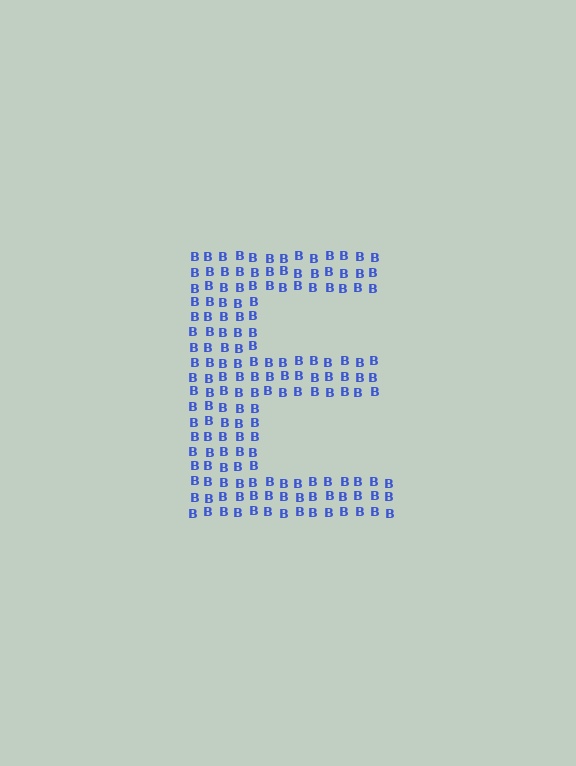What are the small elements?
The small elements are letter B's.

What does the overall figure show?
The overall figure shows the letter E.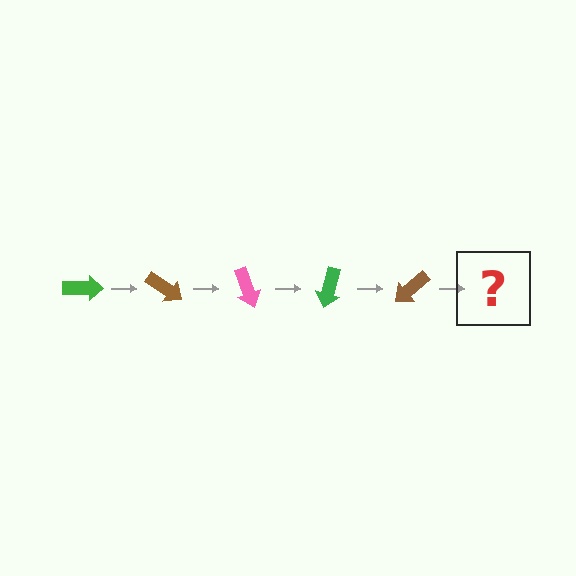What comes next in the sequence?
The next element should be a pink arrow, rotated 175 degrees from the start.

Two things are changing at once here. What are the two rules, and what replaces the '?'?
The two rules are that it rotates 35 degrees each step and the color cycles through green, brown, and pink. The '?' should be a pink arrow, rotated 175 degrees from the start.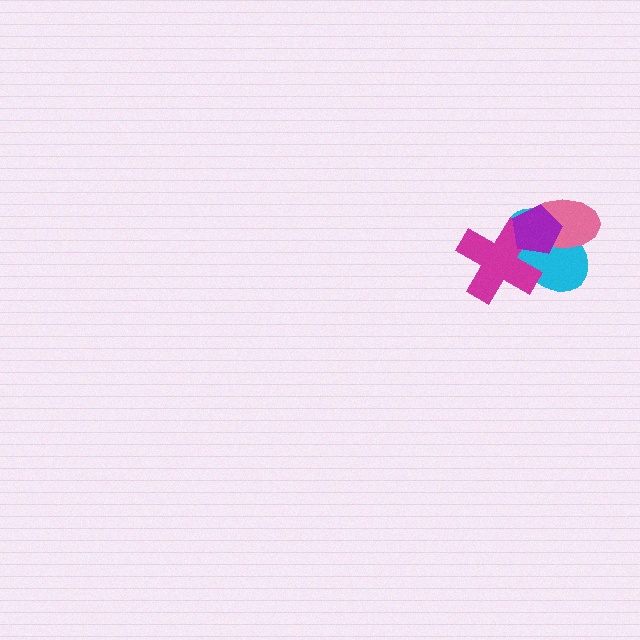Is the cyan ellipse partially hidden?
Yes, it is partially covered by another shape.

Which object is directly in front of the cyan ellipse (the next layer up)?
The pink ellipse is directly in front of the cyan ellipse.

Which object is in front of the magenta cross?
The purple pentagon is in front of the magenta cross.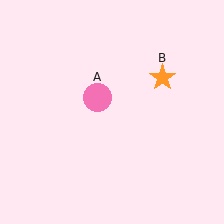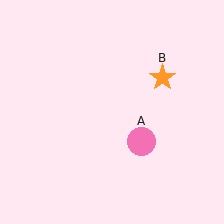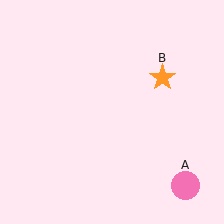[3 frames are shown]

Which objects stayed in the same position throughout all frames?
Orange star (object B) remained stationary.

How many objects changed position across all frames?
1 object changed position: pink circle (object A).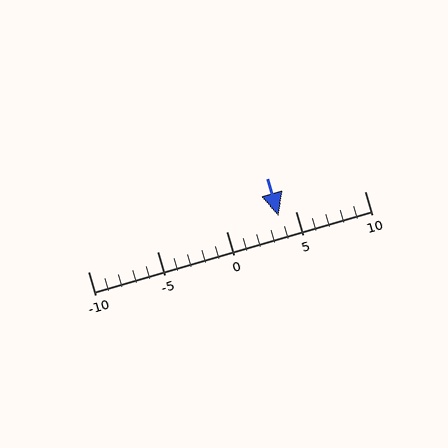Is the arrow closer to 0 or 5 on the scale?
The arrow is closer to 5.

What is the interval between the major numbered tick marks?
The major tick marks are spaced 5 units apart.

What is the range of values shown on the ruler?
The ruler shows values from -10 to 10.